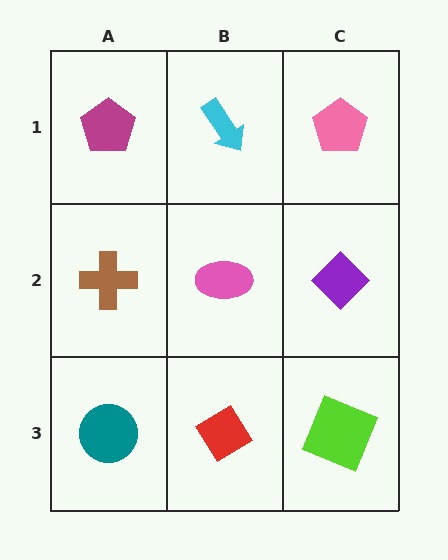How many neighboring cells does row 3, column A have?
2.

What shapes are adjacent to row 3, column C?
A purple diamond (row 2, column C), a red diamond (row 3, column B).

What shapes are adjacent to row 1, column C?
A purple diamond (row 2, column C), a cyan arrow (row 1, column B).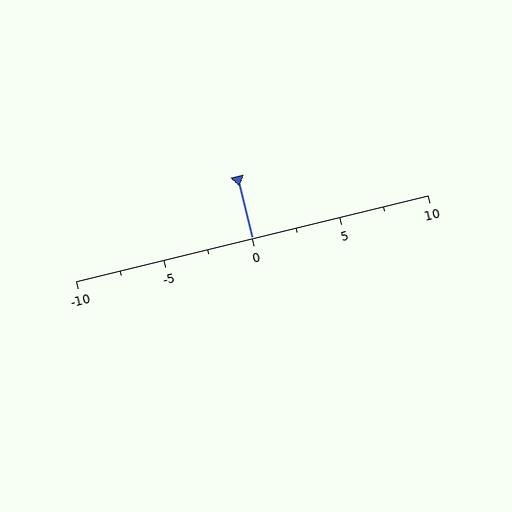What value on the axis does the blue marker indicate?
The marker indicates approximately 0.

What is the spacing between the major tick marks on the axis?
The major ticks are spaced 5 apart.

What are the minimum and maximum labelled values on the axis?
The axis runs from -10 to 10.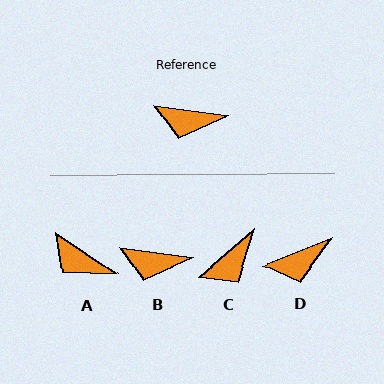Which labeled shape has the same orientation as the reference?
B.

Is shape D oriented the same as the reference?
No, it is off by about 30 degrees.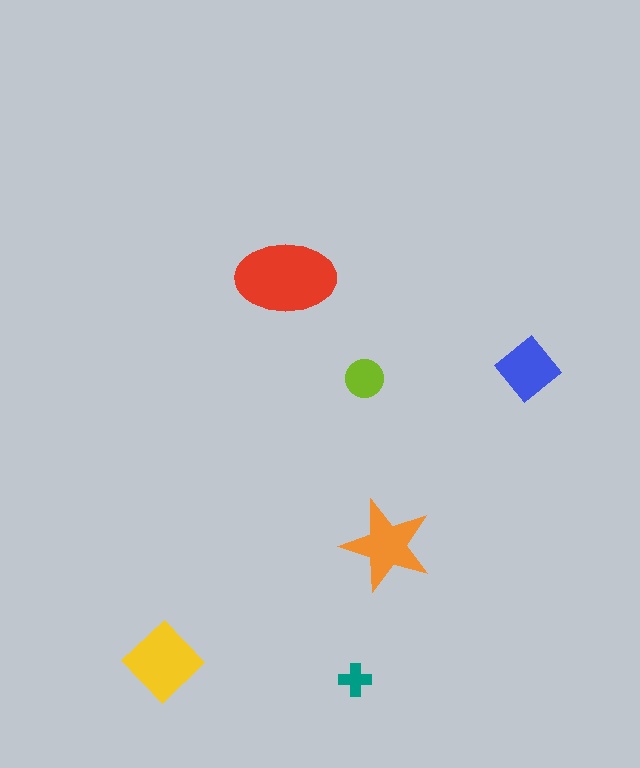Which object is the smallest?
The teal cross.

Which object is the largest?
The red ellipse.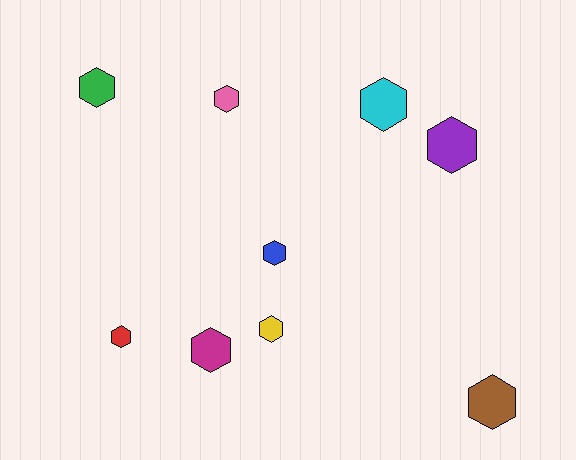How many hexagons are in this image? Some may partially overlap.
There are 9 hexagons.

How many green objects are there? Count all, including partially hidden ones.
There is 1 green object.